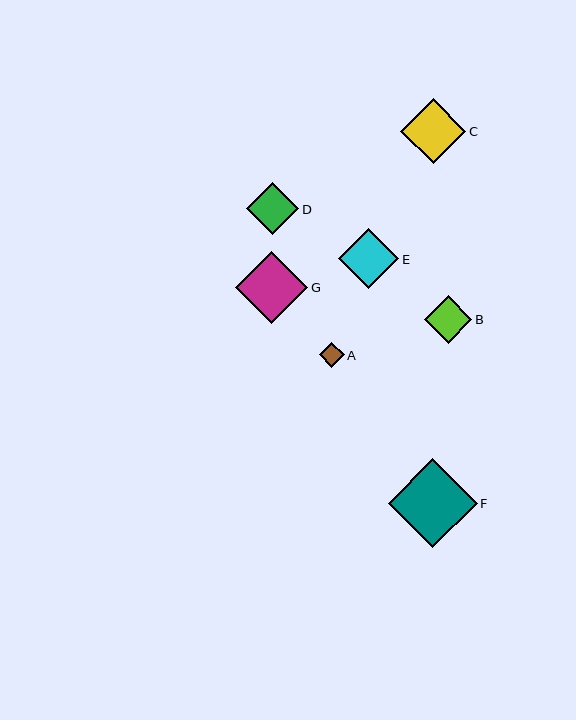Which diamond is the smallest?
Diamond A is the smallest with a size of approximately 25 pixels.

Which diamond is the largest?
Diamond F is the largest with a size of approximately 89 pixels.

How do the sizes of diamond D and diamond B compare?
Diamond D and diamond B are approximately the same size.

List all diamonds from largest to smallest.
From largest to smallest: F, G, C, E, D, B, A.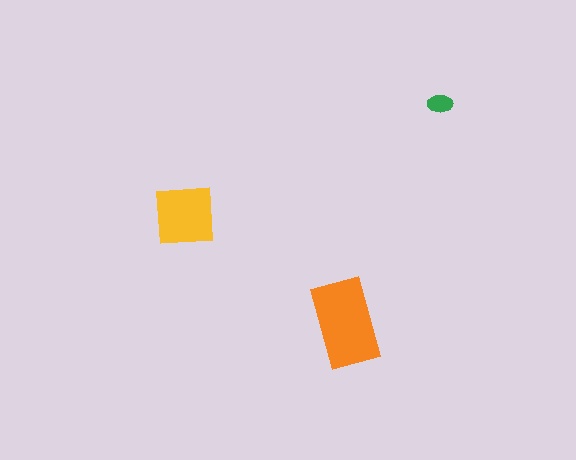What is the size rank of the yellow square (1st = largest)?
2nd.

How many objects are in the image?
There are 3 objects in the image.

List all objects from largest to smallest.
The orange rectangle, the yellow square, the green ellipse.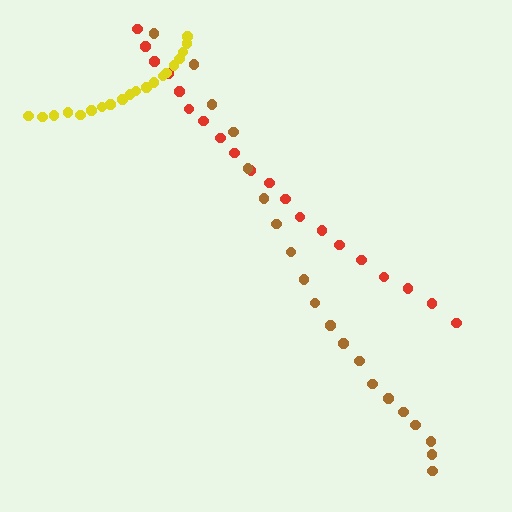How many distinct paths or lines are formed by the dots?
There are 3 distinct paths.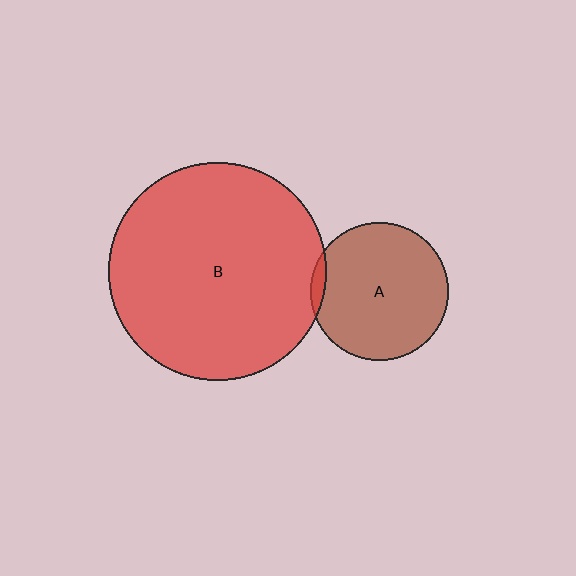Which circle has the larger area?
Circle B (red).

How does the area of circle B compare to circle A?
Approximately 2.5 times.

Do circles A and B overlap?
Yes.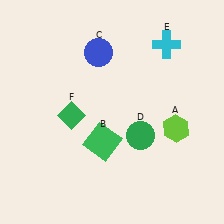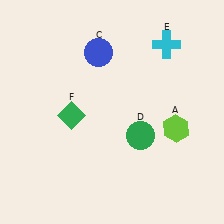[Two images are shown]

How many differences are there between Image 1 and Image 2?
There is 1 difference between the two images.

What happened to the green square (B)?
The green square (B) was removed in Image 2. It was in the bottom-left area of Image 1.